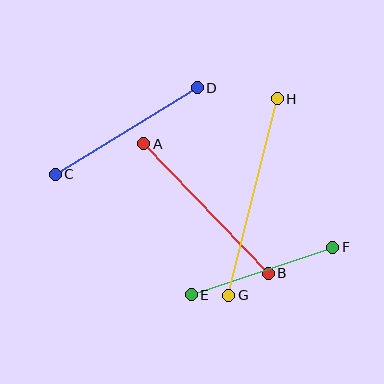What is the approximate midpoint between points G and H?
The midpoint is at approximately (253, 197) pixels.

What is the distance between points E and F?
The distance is approximately 149 pixels.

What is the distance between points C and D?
The distance is approximately 167 pixels.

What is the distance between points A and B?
The distance is approximately 179 pixels.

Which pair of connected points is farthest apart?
Points G and H are farthest apart.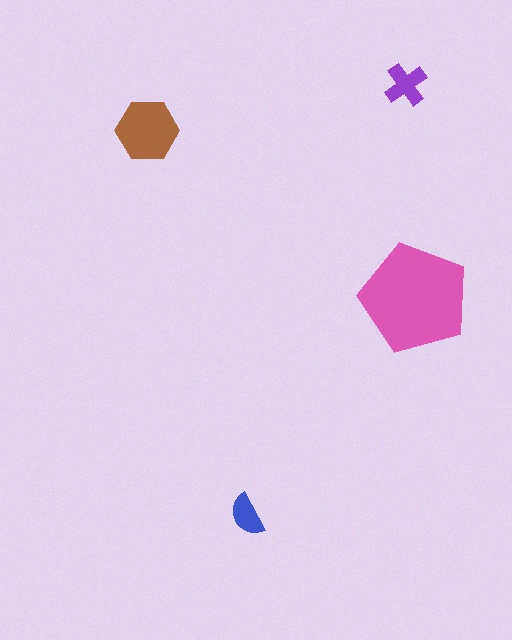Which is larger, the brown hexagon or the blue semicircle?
The brown hexagon.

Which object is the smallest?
The blue semicircle.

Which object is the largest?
The pink pentagon.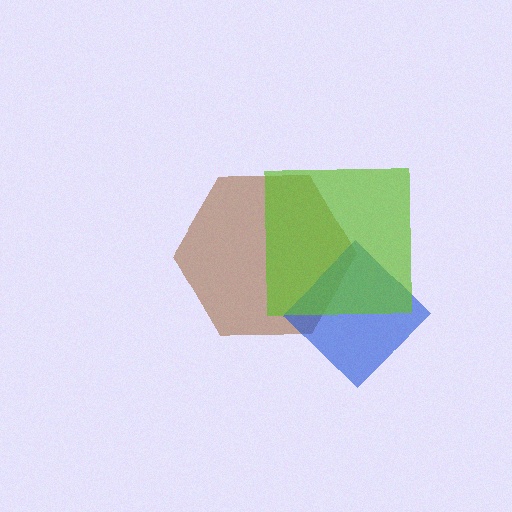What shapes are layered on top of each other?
The layered shapes are: a brown hexagon, a blue diamond, a lime square.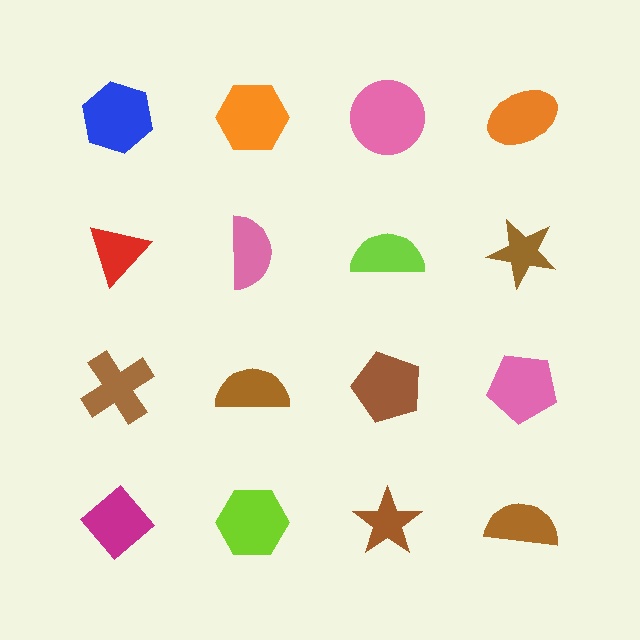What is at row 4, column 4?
A brown semicircle.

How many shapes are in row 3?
4 shapes.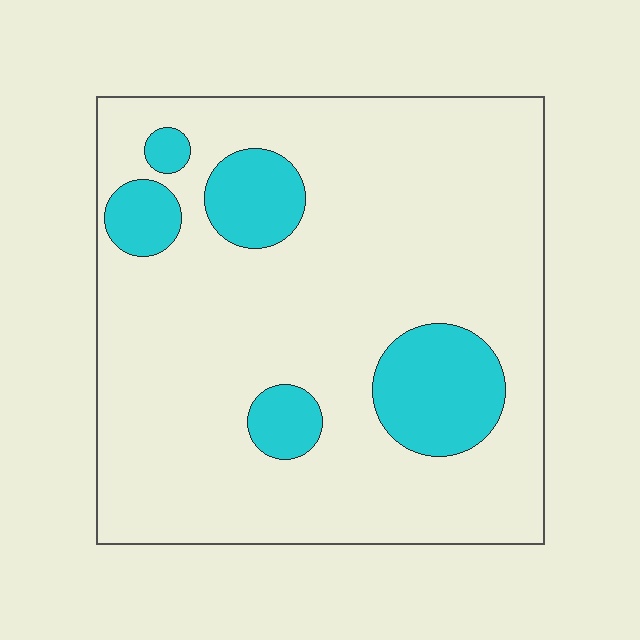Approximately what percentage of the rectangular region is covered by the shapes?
Approximately 15%.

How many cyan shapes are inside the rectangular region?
5.